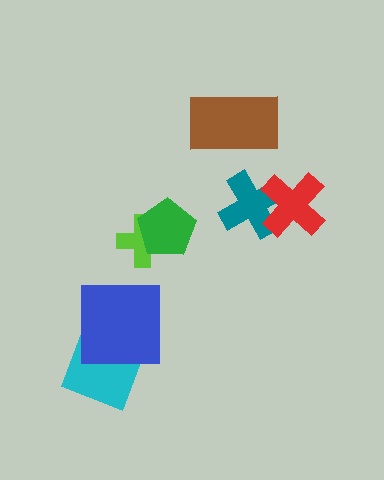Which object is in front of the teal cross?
The red cross is in front of the teal cross.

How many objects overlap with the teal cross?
1 object overlaps with the teal cross.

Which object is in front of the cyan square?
The blue square is in front of the cyan square.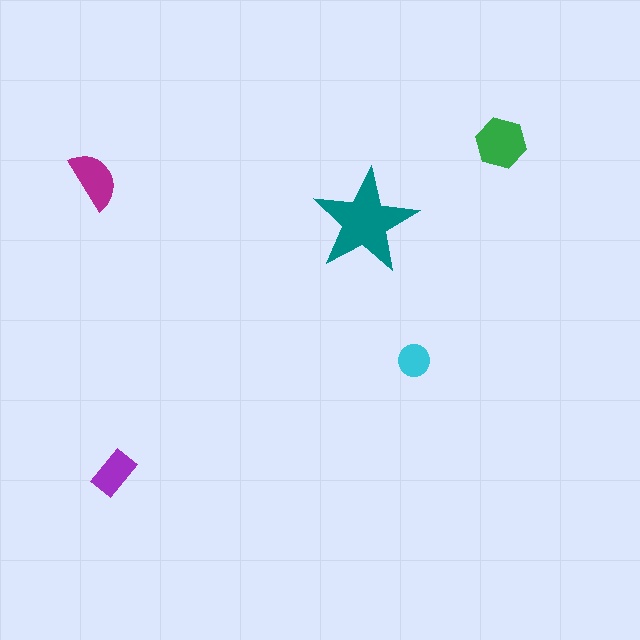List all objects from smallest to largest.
The cyan circle, the purple rectangle, the magenta semicircle, the green hexagon, the teal star.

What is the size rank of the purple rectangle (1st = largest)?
4th.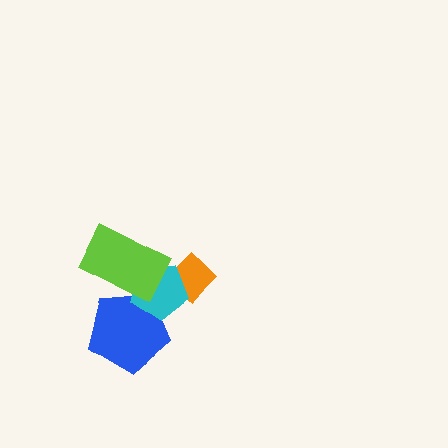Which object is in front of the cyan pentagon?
The lime rectangle is in front of the cyan pentagon.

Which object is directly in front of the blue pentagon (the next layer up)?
The cyan pentagon is directly in front of the blue pentagon.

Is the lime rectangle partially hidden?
No, no other shape covers it.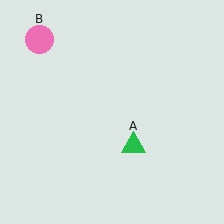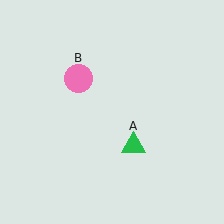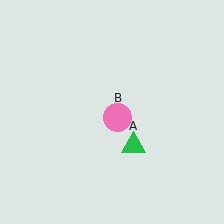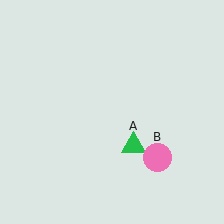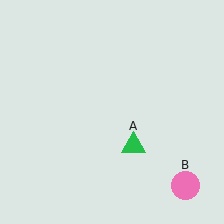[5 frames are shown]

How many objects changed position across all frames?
1 object changed position: pink circle (object B).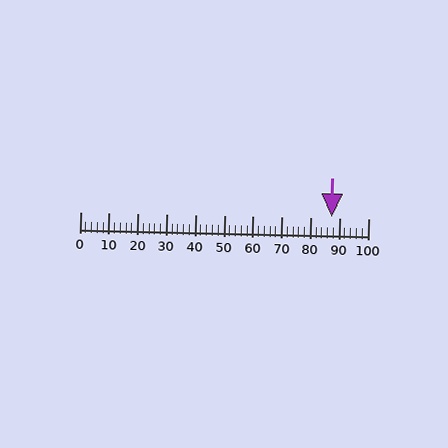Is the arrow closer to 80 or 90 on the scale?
The arrow is closer to 90.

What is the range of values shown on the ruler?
The ruler shows values from 0 to 100.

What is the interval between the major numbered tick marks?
The major tick marks are spaced 10 units apart.